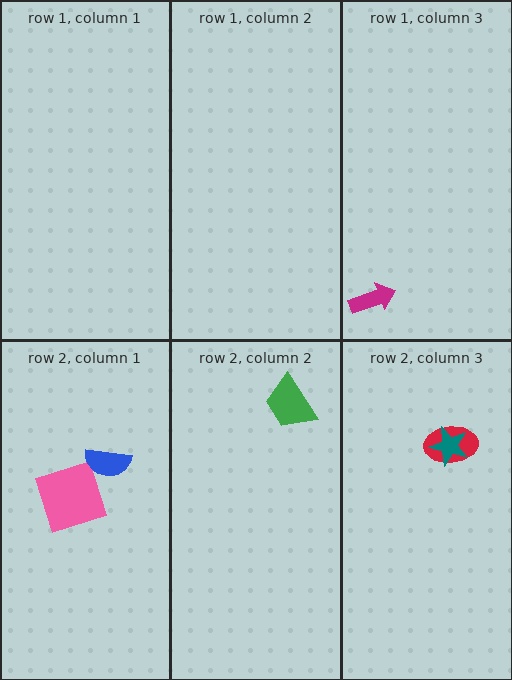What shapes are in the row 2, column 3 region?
The red ellipse, the teal star.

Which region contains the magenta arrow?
The row 1, column 3 region.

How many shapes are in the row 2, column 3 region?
2.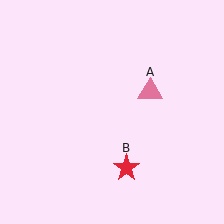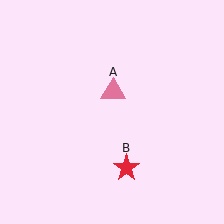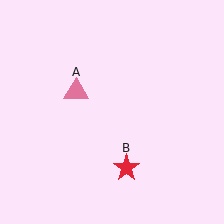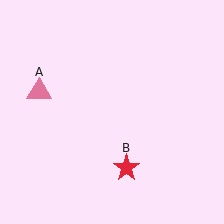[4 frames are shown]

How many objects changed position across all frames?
1 object changed position: pink triangle (object A).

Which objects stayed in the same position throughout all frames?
Red star (object B) remained stationary.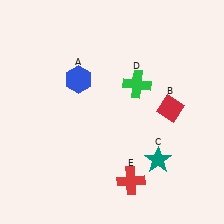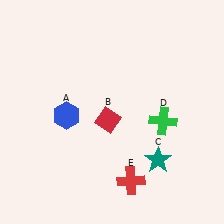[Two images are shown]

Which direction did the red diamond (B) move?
The red diamond (B) moved left.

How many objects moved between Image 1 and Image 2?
3 objects moved between the two images.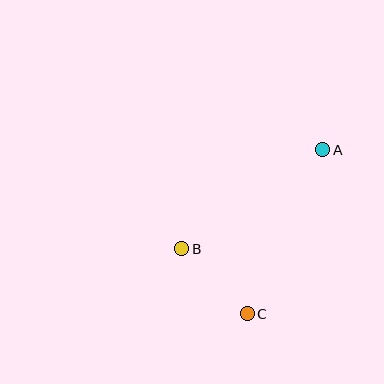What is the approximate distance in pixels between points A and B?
The distance between A and B is approximately 172 pixels.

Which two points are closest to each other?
Points B and C are closest to each other.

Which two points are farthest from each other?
Points A and C are farthest from each other.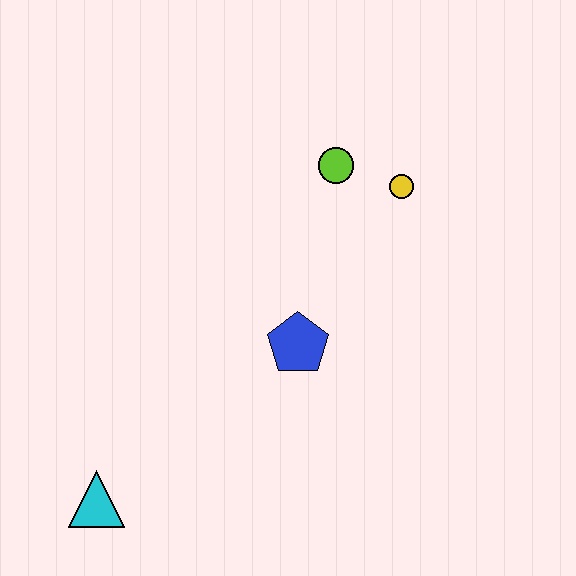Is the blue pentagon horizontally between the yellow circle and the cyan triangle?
Yes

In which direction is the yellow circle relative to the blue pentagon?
The yellow circle is above the blue pentagon.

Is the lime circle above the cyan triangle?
Yes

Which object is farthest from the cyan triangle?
The yellow circle is farthest from the cyan triangle.